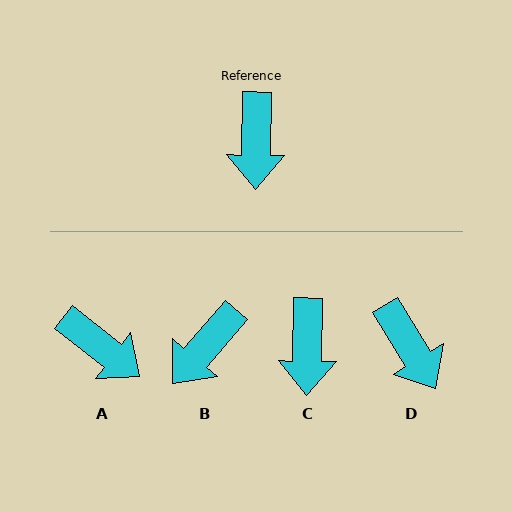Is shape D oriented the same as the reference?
No, it is off by about 32 degrees.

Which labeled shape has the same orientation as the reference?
C.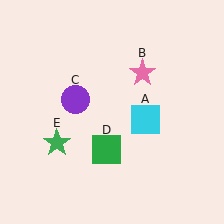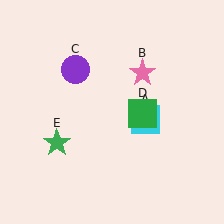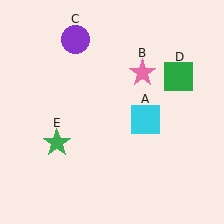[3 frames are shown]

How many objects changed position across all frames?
2 objects changed position: purple circle (object C), green square (object D).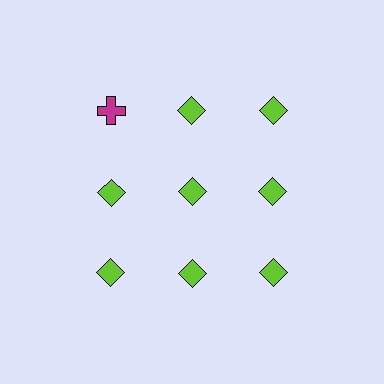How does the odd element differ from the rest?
It differs in both color (magenta instead of lime) and shape (cross instead of diamond).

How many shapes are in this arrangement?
There are 9 shapes arranged in a grid pattern.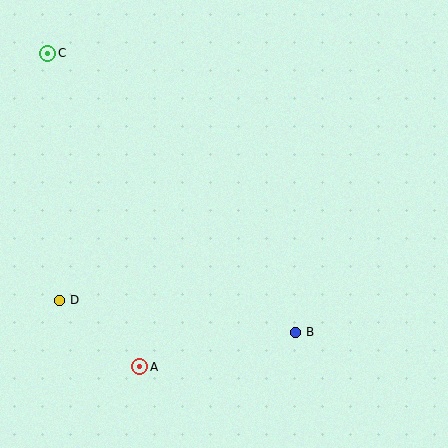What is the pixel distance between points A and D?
The distance between A and D is 104 pixels.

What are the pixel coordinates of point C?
Point C is at (48, 53).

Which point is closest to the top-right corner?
Point B is closest to the top-right corner.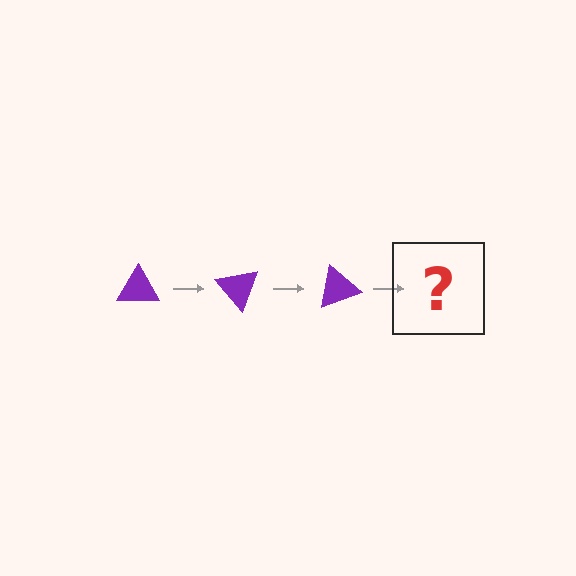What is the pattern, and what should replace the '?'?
The pattern is that the triangle rotates 50 degrees each step. The '?' should be a purple triangle rotated 150 degrees.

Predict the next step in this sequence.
The next step is a purple triangle rotated 150 degrees.